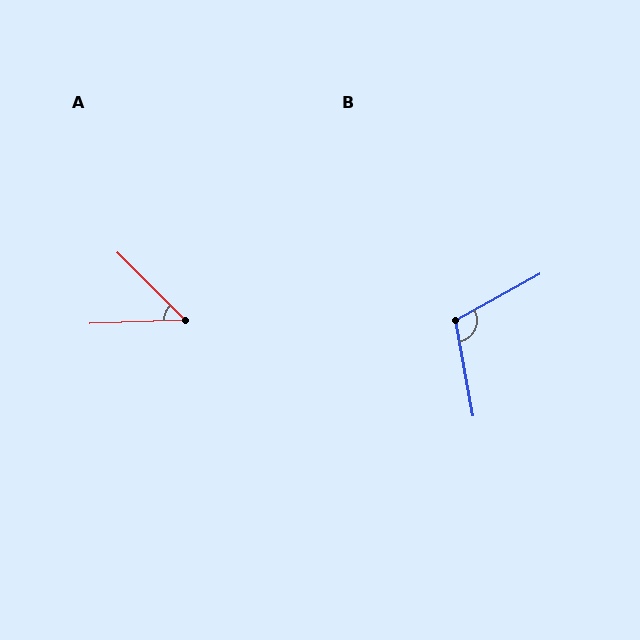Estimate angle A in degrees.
Approximately 47 degrees.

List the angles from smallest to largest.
A (47°), B (108°).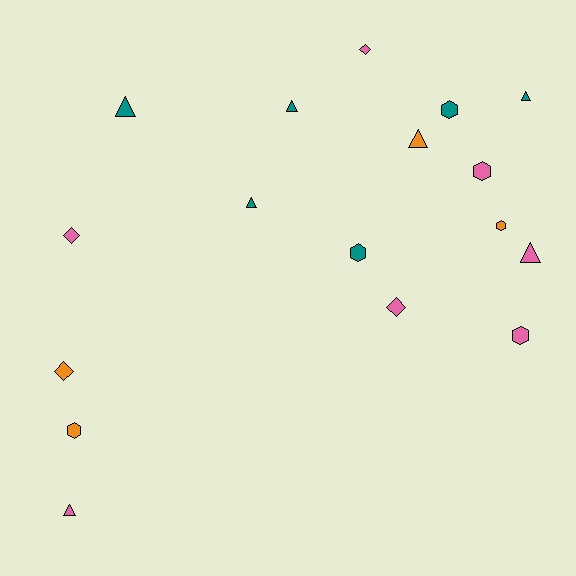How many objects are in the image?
There are 17 objects.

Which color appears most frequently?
Pink, with 7 objects.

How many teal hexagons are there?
There are 2 teal hexagons.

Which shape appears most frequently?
Triangle, with 7 objects.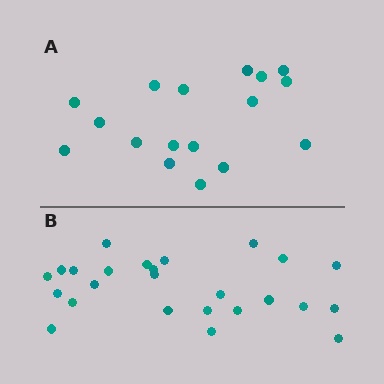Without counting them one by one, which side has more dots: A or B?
Region B (the bottom region) has more dots.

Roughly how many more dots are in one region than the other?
Region B has roughly 8 or so more dots than region A.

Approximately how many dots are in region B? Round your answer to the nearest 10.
About 20 dots. (The exact count is 25, which rounds to 20.)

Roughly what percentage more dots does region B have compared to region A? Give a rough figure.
About 45% more.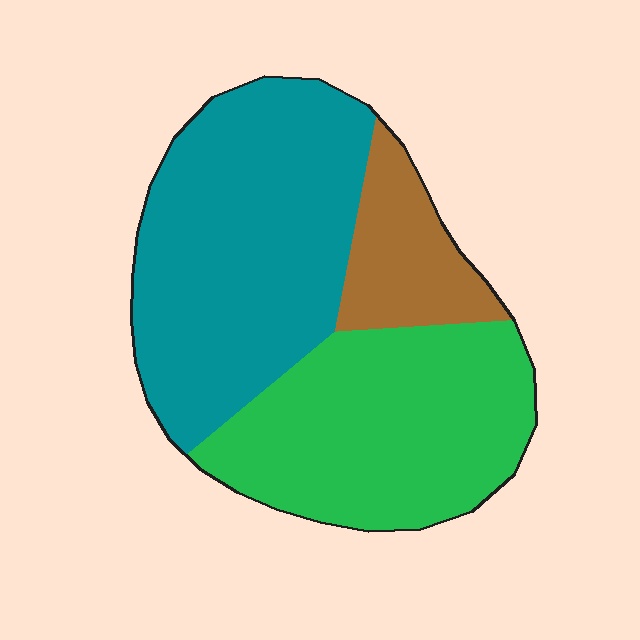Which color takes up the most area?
Teal, at roughly 45%.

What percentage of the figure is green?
Green covers 39% of the figure.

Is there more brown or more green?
Green.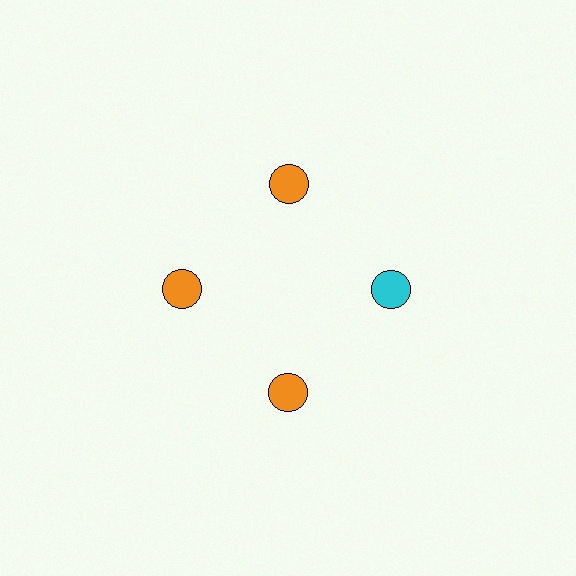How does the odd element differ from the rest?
It has a different color: cyan instead of orange.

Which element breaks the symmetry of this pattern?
The cyan circle at roughly the 3 o'clock position breaks the symmetry. All other shapes are orange circles.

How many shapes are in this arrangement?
There are 4 shapes arranged in a ring pattern.